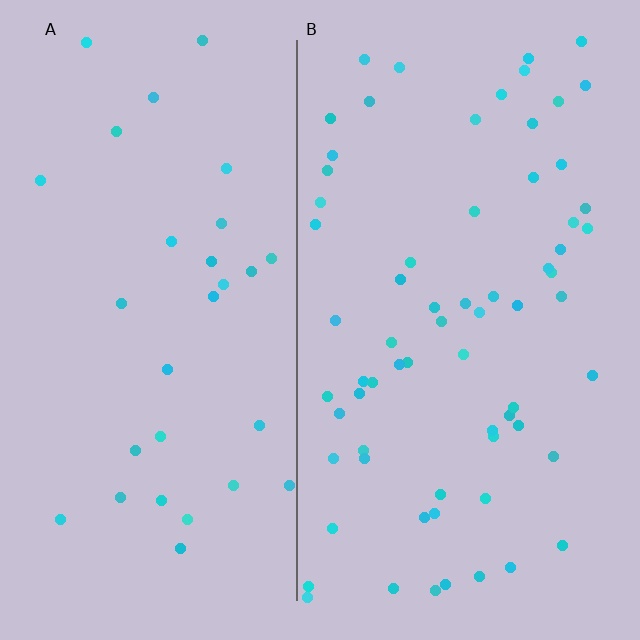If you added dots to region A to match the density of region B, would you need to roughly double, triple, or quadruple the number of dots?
Approximately double.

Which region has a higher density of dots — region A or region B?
B (the right).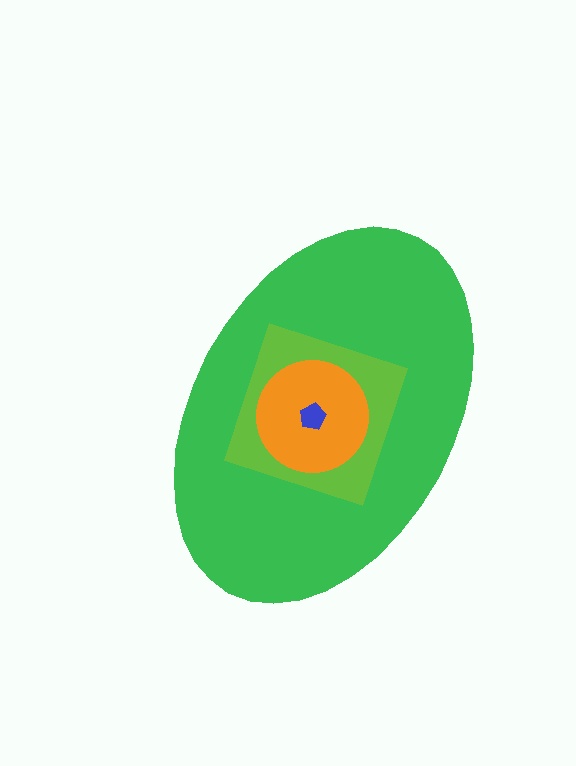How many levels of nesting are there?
4.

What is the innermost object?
The blue pentagon.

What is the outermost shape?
The green ellipse.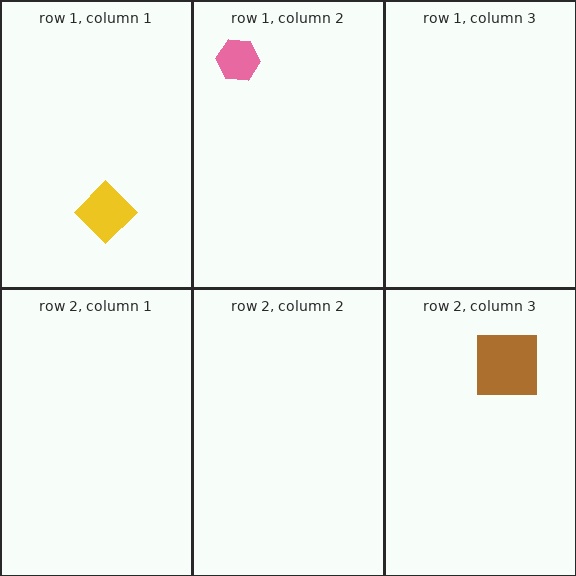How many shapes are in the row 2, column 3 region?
1.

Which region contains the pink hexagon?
The row 1, column 2 region.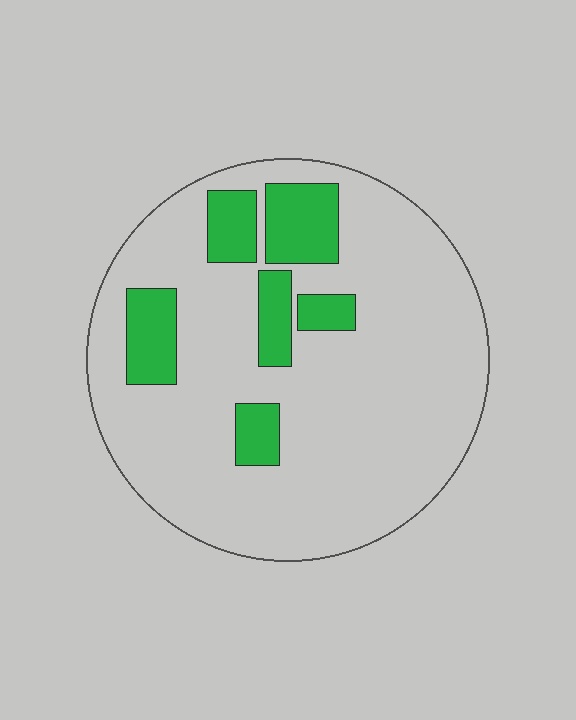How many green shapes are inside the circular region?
6.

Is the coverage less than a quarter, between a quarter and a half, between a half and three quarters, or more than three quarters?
Less than a quarter.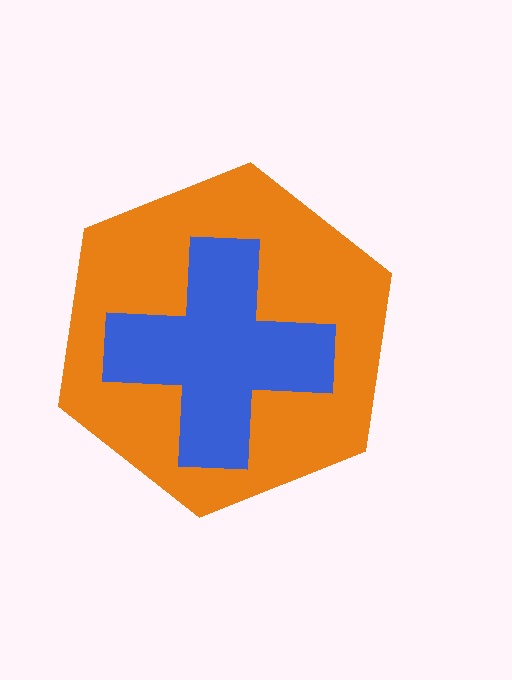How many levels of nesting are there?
2.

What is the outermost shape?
The orange hexagon.